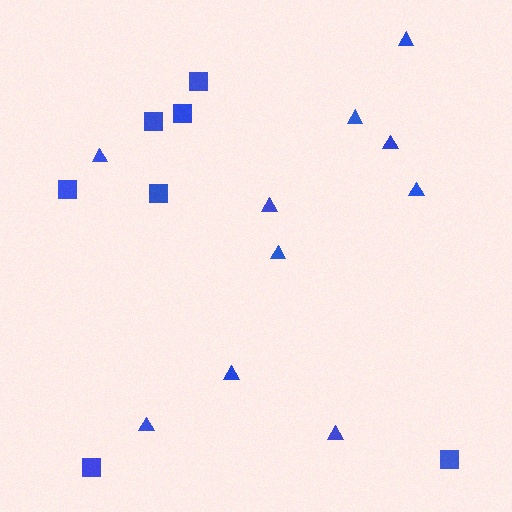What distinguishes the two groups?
There are 2 groups: one group of squares (7) and one group of triangles (10).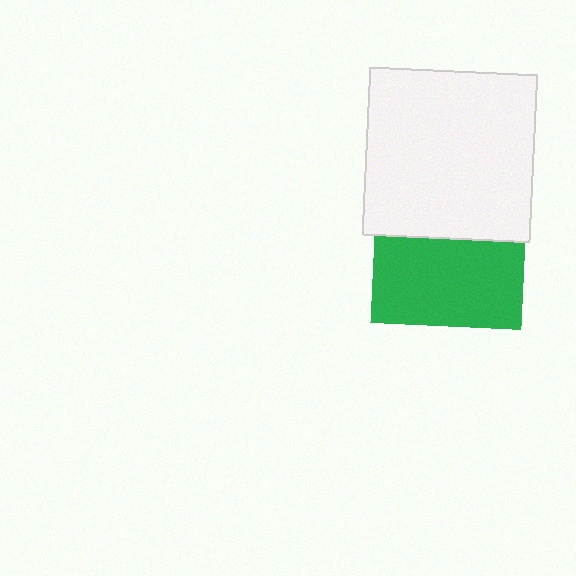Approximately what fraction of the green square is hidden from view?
Roughly 41% of the green square is hidden behind the white square.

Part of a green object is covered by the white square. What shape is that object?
It is a square.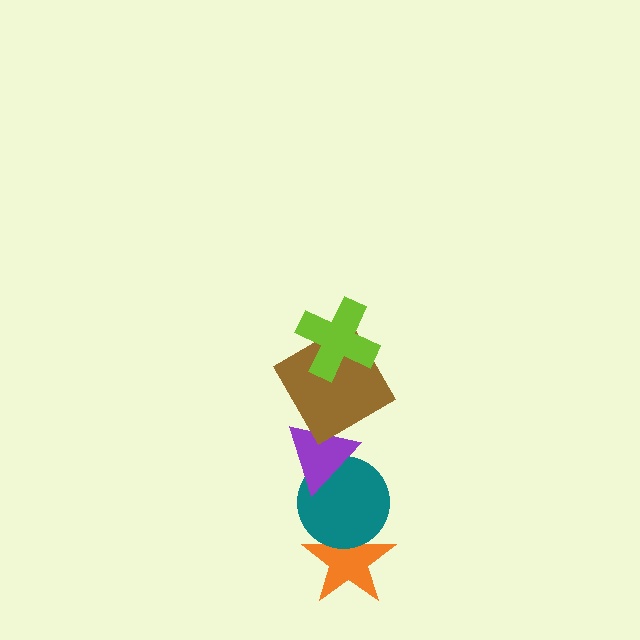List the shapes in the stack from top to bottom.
From top to bottom: the lime cross, the brown square, the purple triangle, the teal circle, the orange star.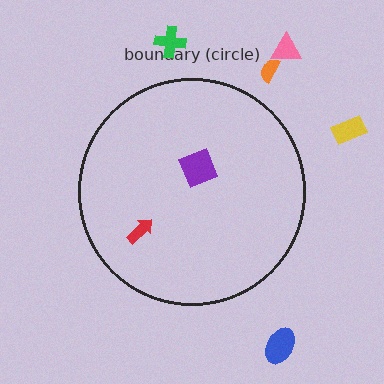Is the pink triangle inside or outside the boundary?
Outside.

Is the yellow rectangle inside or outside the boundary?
Outside.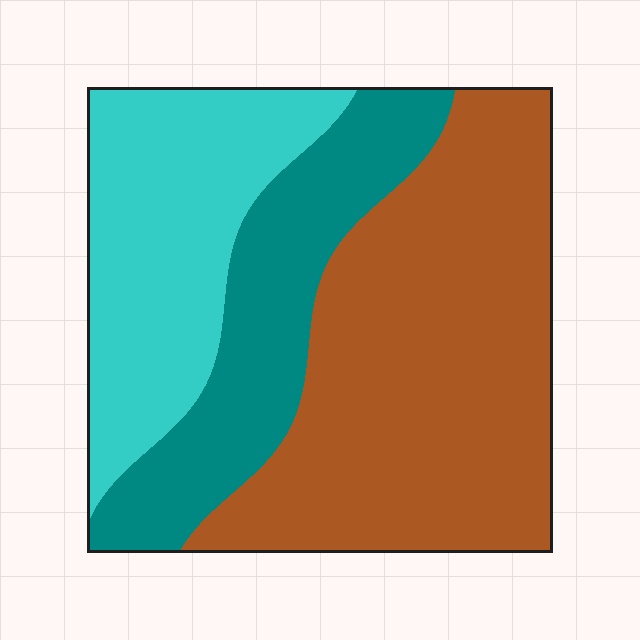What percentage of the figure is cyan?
Cyan covers around 25% of the figure.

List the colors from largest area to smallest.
From largest to smallest: brown, cyan, teal.